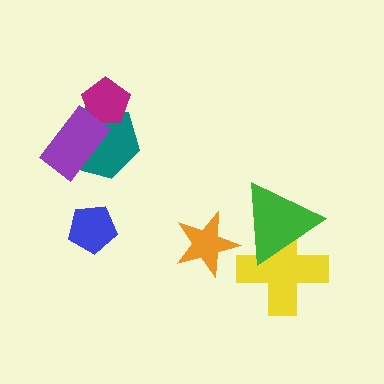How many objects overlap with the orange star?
0 objects overlap with the orange star.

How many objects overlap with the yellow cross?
1 object overlaps with the yellow cross.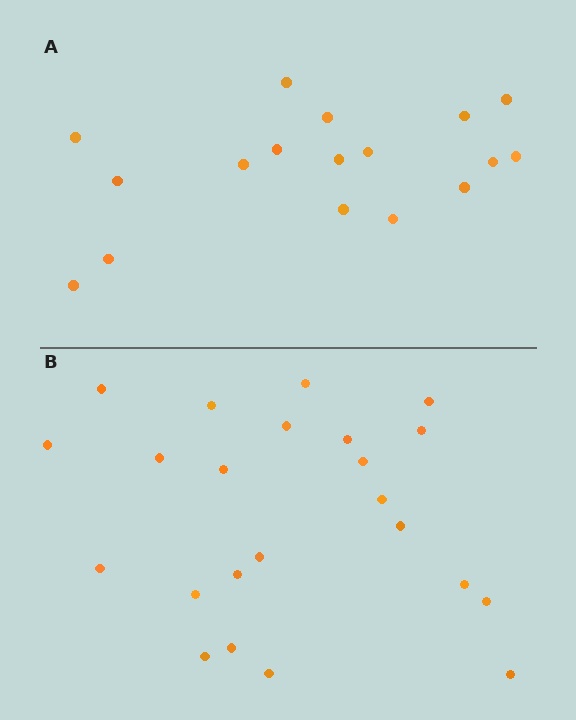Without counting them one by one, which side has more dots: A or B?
Region B (the bottom region) has more dots.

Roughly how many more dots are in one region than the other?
Region B has about 6 more dots than region A.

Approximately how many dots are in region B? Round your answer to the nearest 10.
About 20 dots. (The exact count is 23, which rounds to 20.)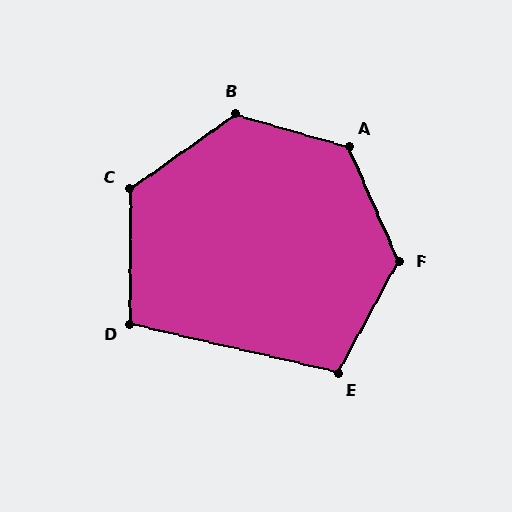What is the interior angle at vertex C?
Approximately 125 degrees (obtuse).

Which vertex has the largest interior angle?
A, at approximately 130 degrees.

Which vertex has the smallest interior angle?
D, at approximately 103 degrees.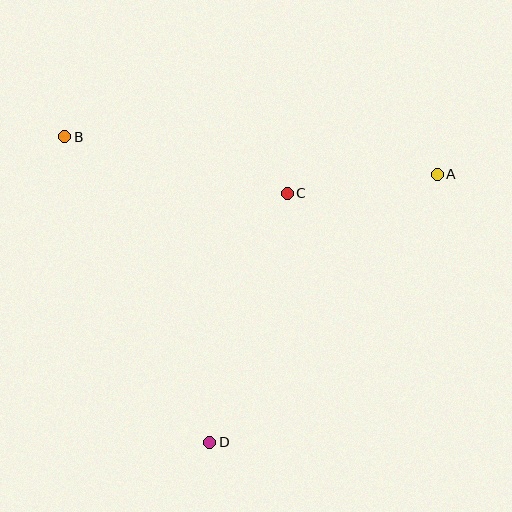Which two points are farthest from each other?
Points A and B are farthest from each other.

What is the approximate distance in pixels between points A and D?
The distance between A and D is approximately 352 pixels.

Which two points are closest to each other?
Points A and C are closest to each other.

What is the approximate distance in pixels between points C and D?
The distance between C and D is approximately 261 pixels.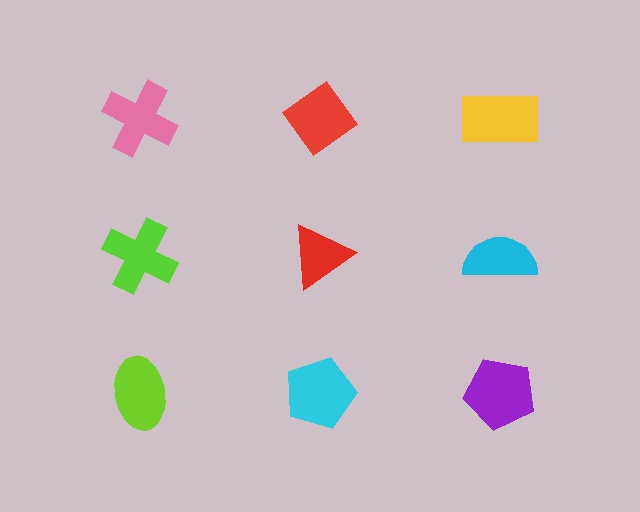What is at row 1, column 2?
A red diamond.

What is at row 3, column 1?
A lime ellipse.